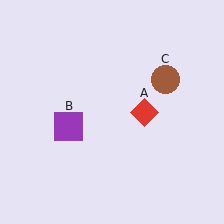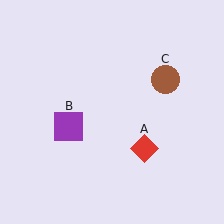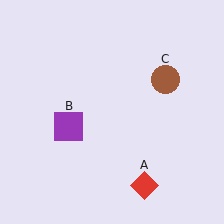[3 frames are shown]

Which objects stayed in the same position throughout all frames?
Purple square (object B) and brown circle (object C) remained stationary.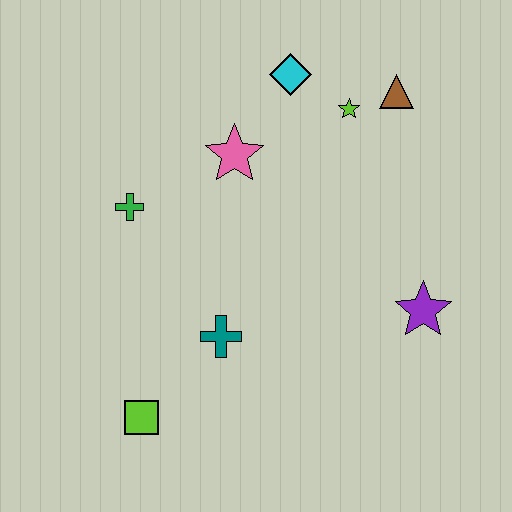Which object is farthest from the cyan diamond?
The lime square is farthest from the cyan diamond.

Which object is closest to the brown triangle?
The lime star is closest to the brown triangle.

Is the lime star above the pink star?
Yes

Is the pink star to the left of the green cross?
No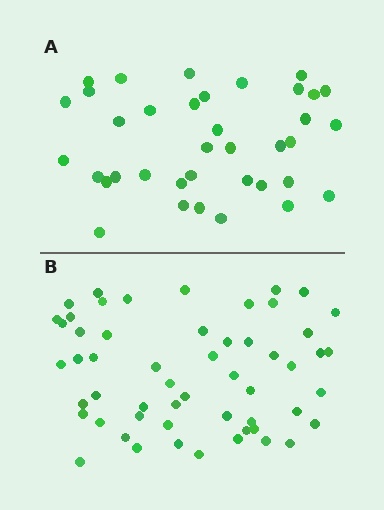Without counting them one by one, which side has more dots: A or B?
Region B (the bottom region) has more dots.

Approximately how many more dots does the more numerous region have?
Region B has approximately 20 more dots than region A.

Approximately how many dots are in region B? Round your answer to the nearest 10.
About 60 dots. (The exact count is 55, which rounds to 60.)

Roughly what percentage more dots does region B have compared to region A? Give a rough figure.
About 50% more.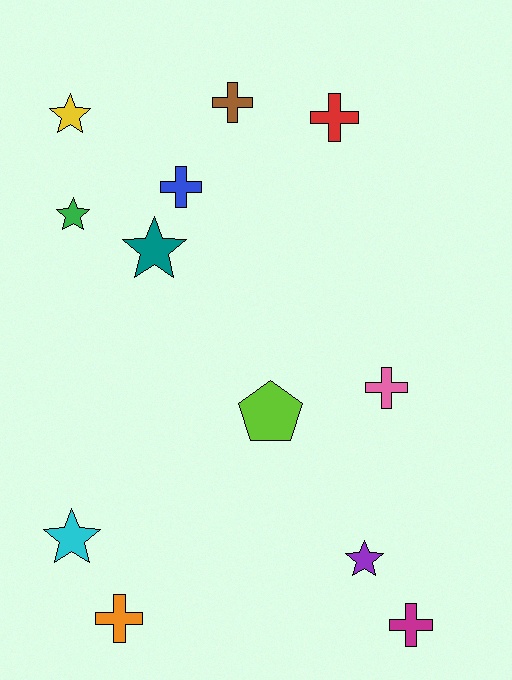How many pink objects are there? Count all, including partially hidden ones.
There is 1 pink object.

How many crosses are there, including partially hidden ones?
There are 6 crosses.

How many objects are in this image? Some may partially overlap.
There are 12 objects.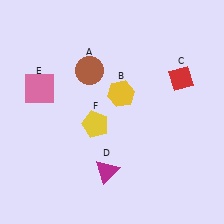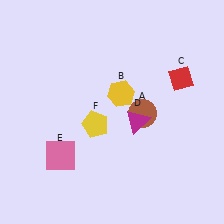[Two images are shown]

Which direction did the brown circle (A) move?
The brown circle (A) moved right.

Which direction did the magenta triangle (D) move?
The magenta triangle (D) moved up.